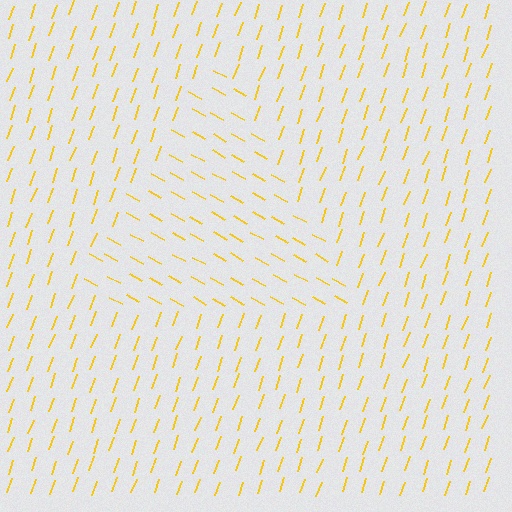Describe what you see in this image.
The image is filled with small yellow line segments. A triangle region in the image has lines oriented differently from the surrounding lines, creating a visible texture boundary.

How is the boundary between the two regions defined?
The boundary is defined purely by a change in line orientation (approximately 80 degrees difference). All lines are the same color and thickness.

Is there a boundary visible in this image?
Yes, there is a texture boundary formed by a change in line orientation.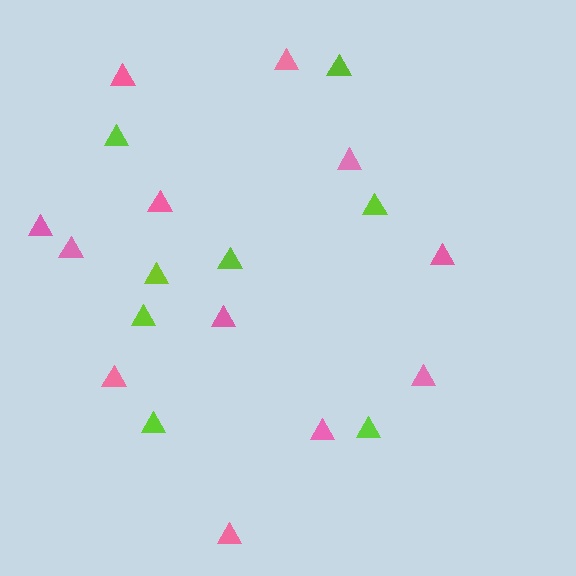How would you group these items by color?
There are 2 groups: one group of lime triangles (8) and one group of pink triangles (12).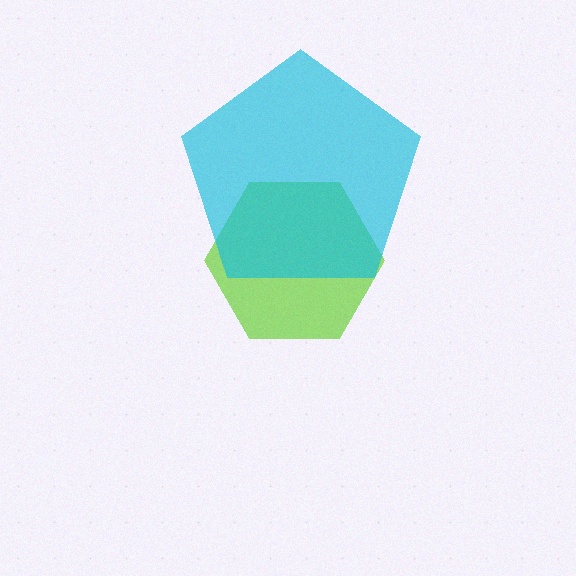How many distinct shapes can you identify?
There are 2 distinct shapes: a lime hexagon, a cyan pentagon.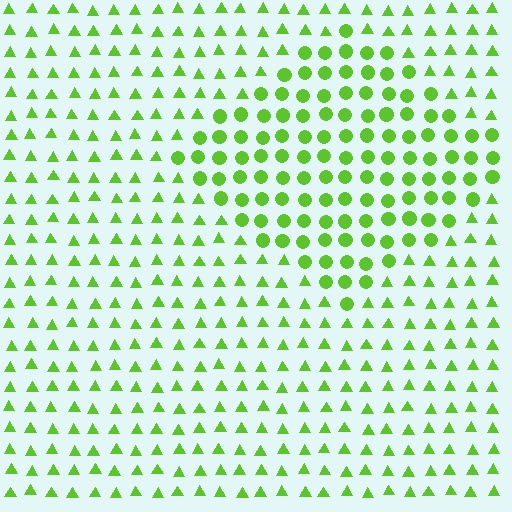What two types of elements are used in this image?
The image uses circles inside the diamond region and triangles outside it.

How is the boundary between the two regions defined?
The boundary is defined by a change in element shape: circles inside vs. triangles outside. All elements share the same color and spacing.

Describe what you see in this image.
The image is filled with small lime elements arranged in a uniform grid. A diamond-shaped region contains circles, while the surrounding area contains triangles. The boundary is defined purely by the change in element shape.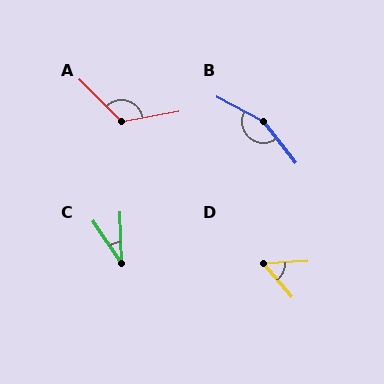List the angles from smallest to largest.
C (32°), D (52°), A (125°), B (157°).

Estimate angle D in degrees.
Approximately 52 degrees.